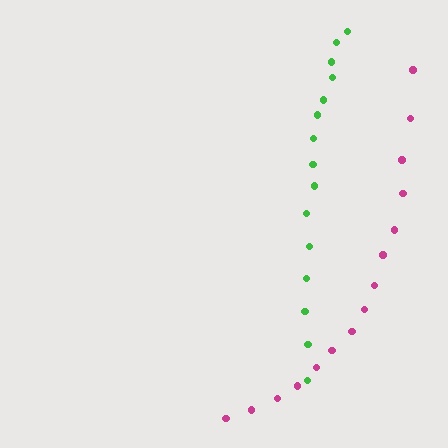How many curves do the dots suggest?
There are 2 distinct paths.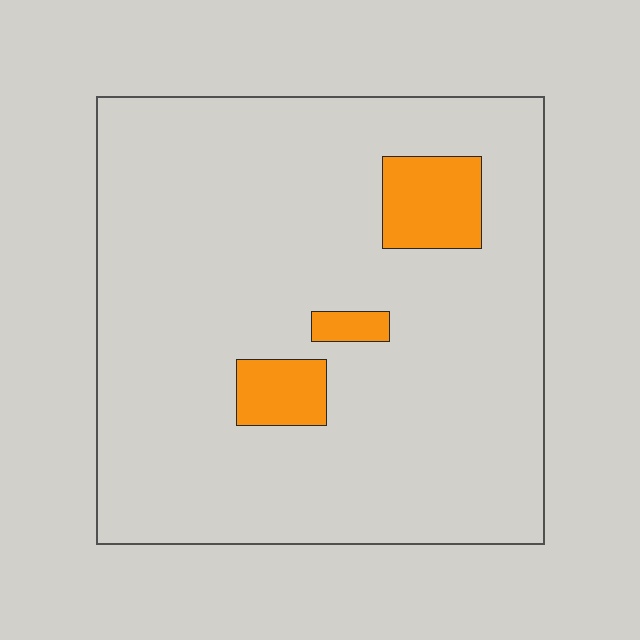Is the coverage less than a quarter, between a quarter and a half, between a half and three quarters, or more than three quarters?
Less than a quarter.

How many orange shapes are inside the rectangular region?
3.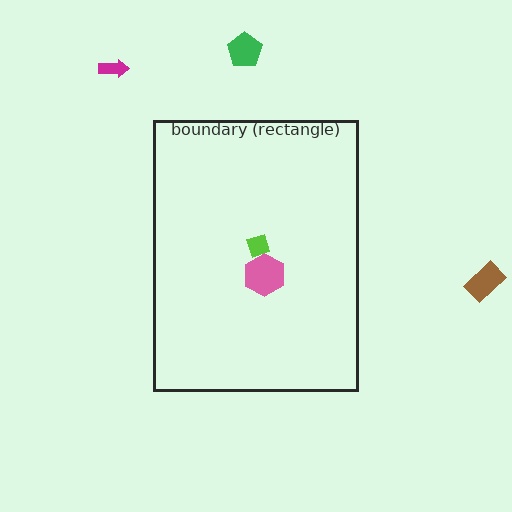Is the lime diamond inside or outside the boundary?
Inside.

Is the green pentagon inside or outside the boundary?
Outside.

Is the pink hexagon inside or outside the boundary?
Inside.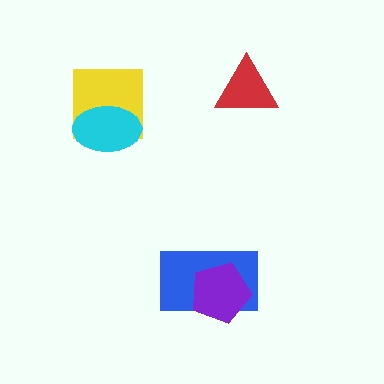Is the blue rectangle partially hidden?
Yes, it is partially covered by another shape.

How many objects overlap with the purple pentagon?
1 object overlaps with the purple pentagon.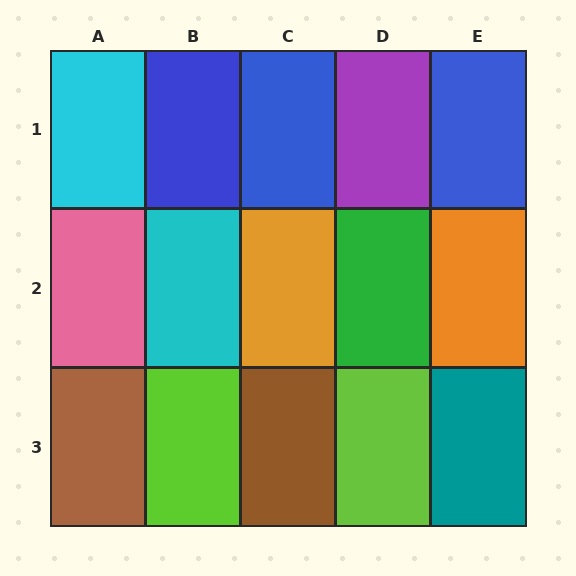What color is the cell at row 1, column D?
Purple.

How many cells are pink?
1 cell is pink.